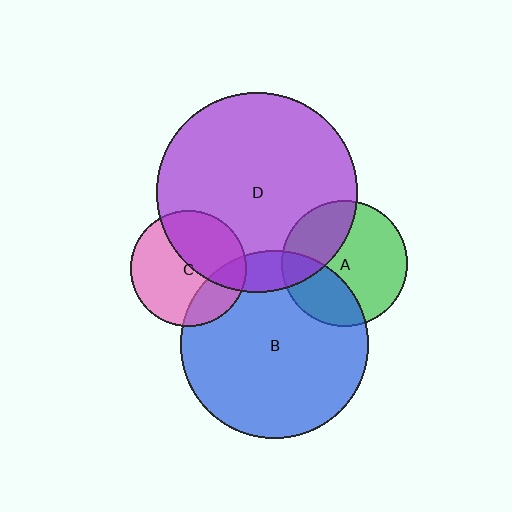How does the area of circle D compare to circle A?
Approximately 2.5 times.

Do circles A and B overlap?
Yes.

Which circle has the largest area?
Circle D (purple).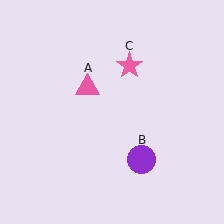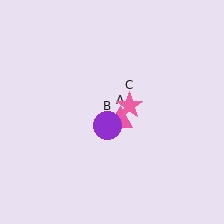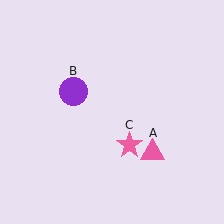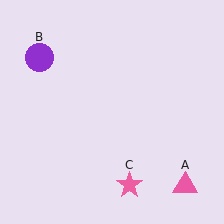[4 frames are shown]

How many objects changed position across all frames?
3 objects changed position: pink triangle (object A), purple circle (object B), pink star (object C).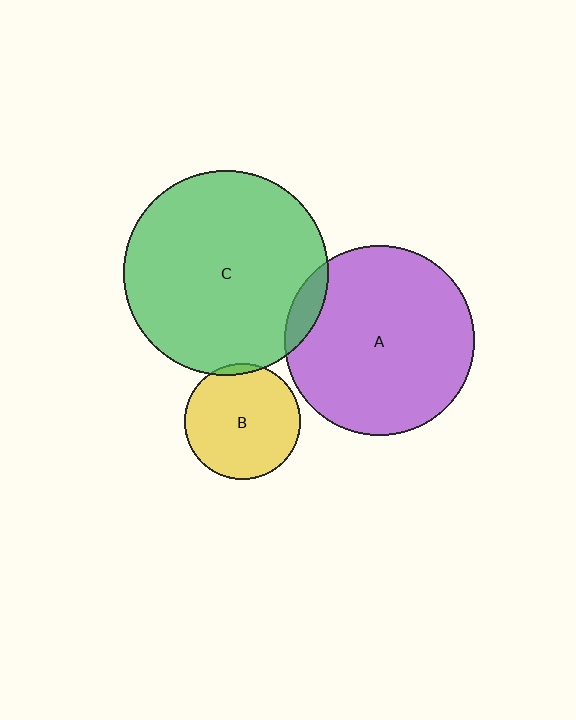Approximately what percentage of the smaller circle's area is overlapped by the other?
Approximately 5%.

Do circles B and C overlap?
Yes.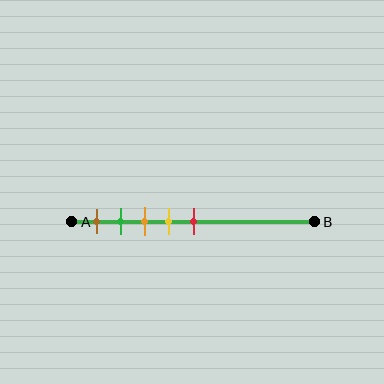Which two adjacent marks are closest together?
The green and orange marks are the closest adjacent pair.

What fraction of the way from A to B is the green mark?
The green mark is approximately 20% (0.2) of the way from A to B.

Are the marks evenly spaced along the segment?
Yes, the marks are approximately evenly spaced.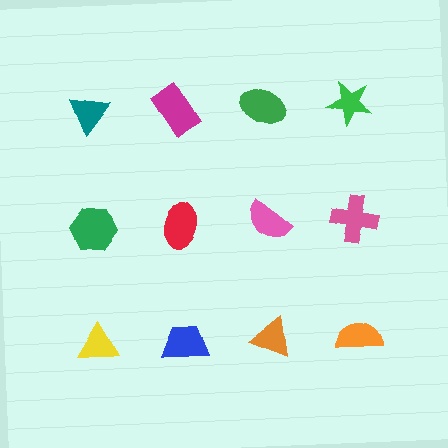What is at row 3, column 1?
A yellow triangle.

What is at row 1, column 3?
A green ellipse.